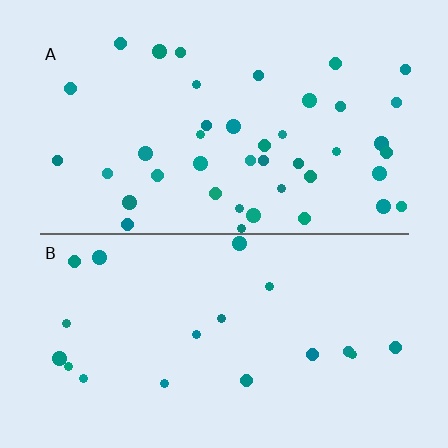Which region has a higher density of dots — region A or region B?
A (the top).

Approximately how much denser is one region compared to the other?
Approximately 2.2× — region A over region B.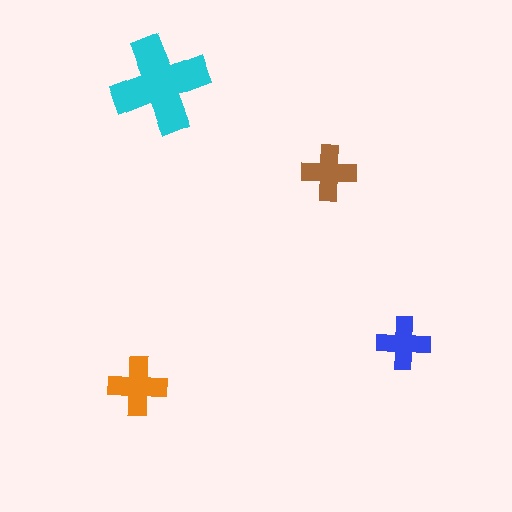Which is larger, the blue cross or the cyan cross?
The cyan one.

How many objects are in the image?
There are 4 objects in the image.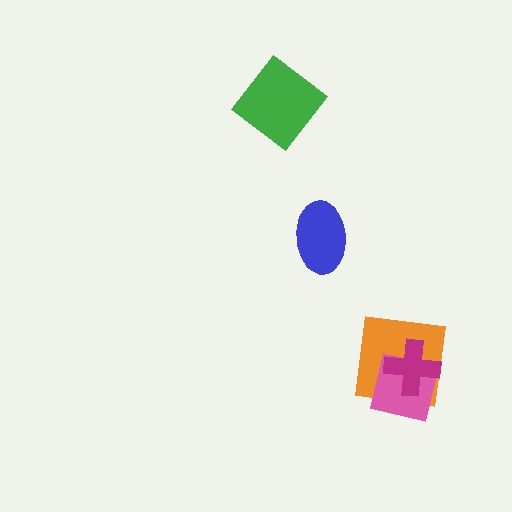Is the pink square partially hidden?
Yes, it is partially covered by another shape.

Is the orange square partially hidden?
Yes, it is partially covered by another shape.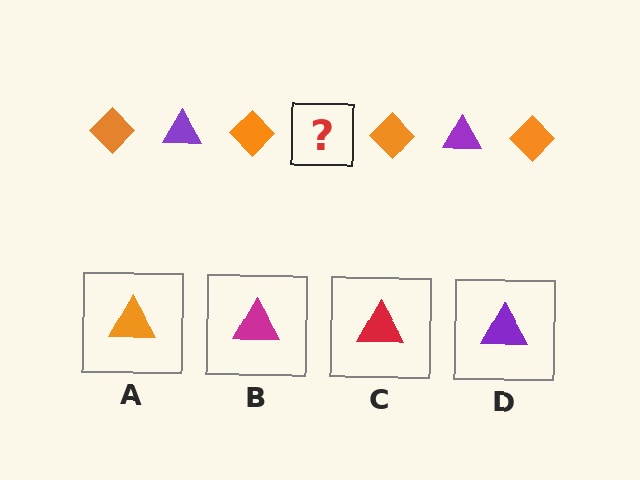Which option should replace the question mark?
Option D.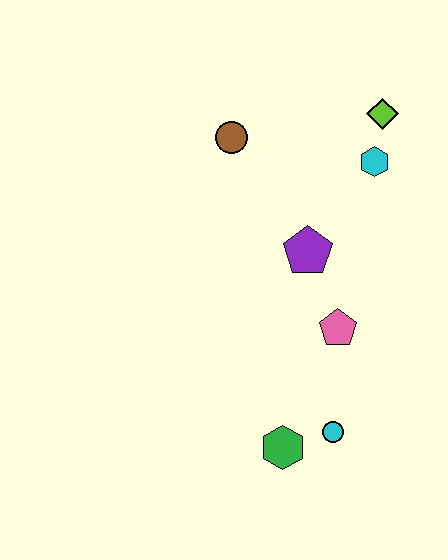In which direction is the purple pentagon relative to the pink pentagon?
The purple pentagon is above the pink pentagon.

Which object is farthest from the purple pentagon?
The green hexagon is farthest from the purple pentagon.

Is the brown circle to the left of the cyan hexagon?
Yes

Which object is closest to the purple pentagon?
The pink pentagon is closest to the purple pentagon.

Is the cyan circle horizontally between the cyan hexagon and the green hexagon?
Yes